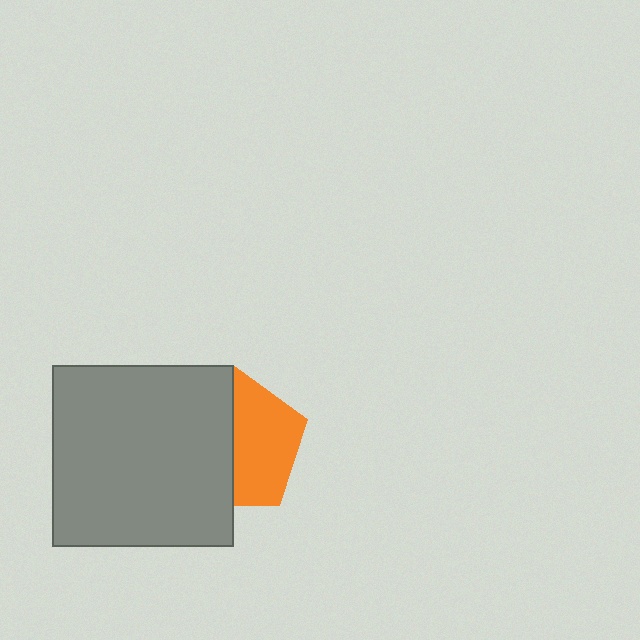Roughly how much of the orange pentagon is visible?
About half of it is visible (roughly 50%).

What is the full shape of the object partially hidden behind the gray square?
The partially hidden object is an orange pentagon.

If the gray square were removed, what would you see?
You would see the complete orange pentagon.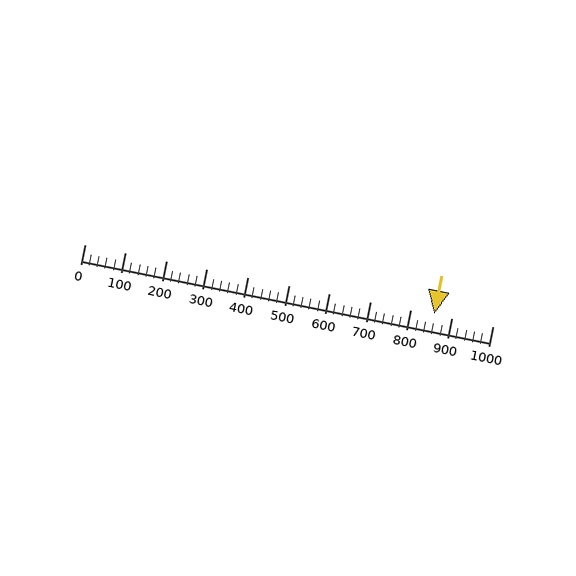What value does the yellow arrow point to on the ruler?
The yellow arrow points to approximately 858.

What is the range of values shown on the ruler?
The ruler shows values from 0 to 1000.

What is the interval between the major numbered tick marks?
The major tick marks are spaced 100 units apart.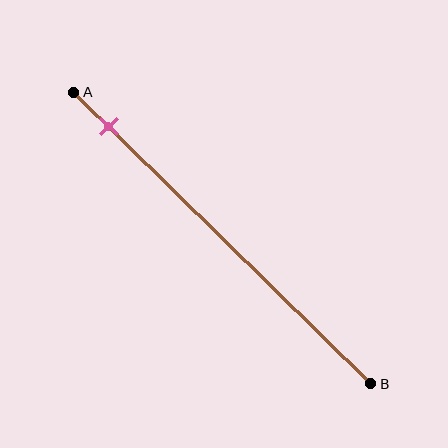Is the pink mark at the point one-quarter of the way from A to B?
No, the mark is at about 10% from A, not at the 25% one-quarter point.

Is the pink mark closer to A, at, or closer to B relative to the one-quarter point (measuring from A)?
The pink mark is closer to point A than the one-quarter point of segment AB.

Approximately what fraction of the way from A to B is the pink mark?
The pink mark is approximately 10% of the way from A to B.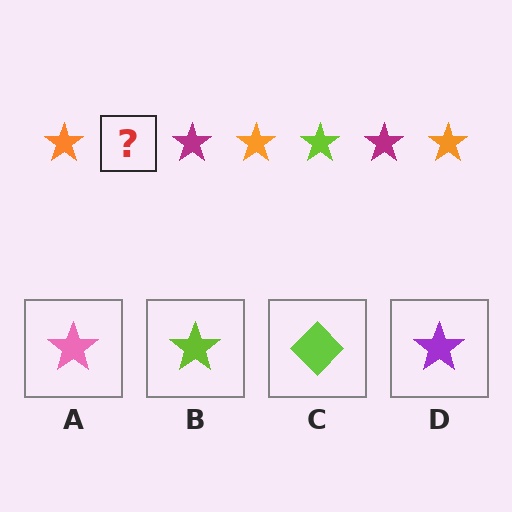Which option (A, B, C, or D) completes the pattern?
B.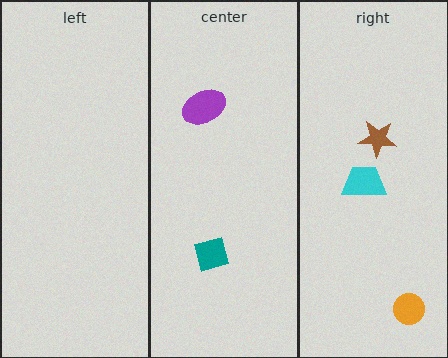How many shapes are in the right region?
3.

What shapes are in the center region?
The purple ellipse, the teal diamond.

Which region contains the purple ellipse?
The center region.